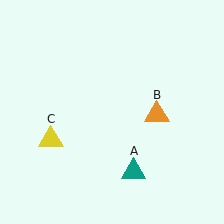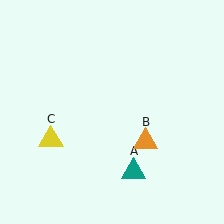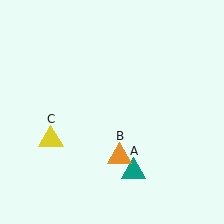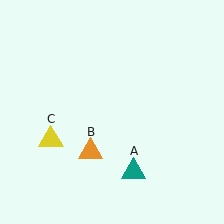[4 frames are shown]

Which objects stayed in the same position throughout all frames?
Teal triangle (object A) and yellow triangle (object C) remained stationary.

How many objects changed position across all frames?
1 object changed position: orange triangle (object B).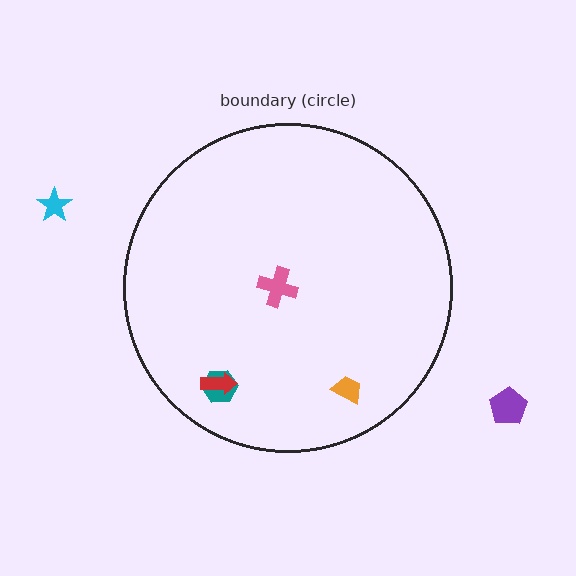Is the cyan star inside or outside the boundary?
Outside.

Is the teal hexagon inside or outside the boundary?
Inside.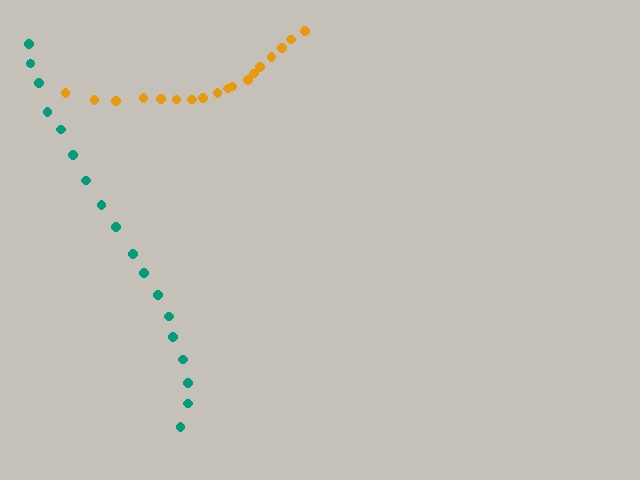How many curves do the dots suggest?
There are 2 distinct paths.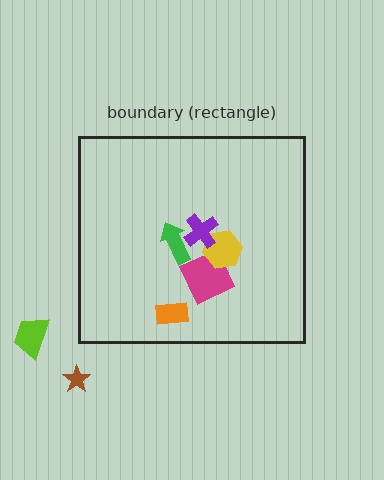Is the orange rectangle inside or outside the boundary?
Inside.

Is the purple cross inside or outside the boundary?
Inside.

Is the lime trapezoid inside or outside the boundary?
Outside.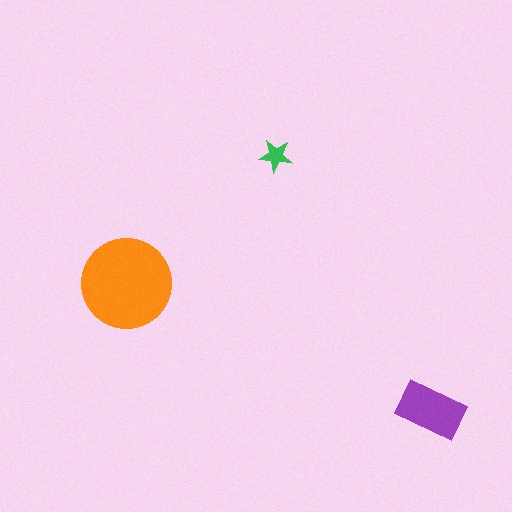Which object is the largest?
The orange circle.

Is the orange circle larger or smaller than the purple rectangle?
Larger.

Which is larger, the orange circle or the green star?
The orange circle.